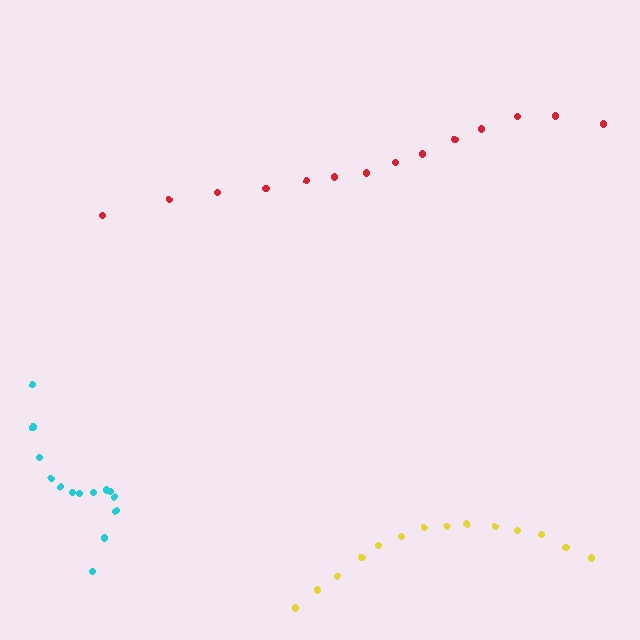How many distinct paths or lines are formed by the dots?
There are 3 distinct paths.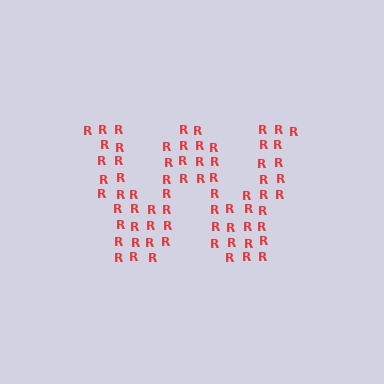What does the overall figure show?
The overall figure shows the letter W.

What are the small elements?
The small elements are letter R's.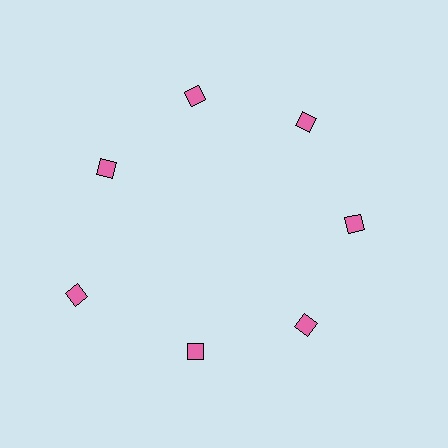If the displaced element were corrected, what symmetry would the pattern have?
It would have 7-fold rotational symmetry — the pattern would map onto itself every 51 degrees.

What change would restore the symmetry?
The symmetry would be restored by moving it inward, back onto the ring so that all 7 diamonds sit at equal angles and equal distance from the center.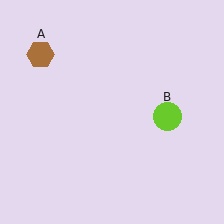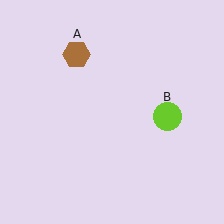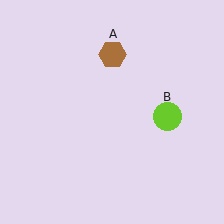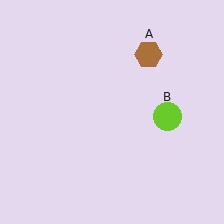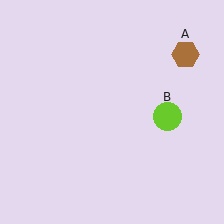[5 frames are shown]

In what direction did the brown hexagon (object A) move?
The brown hexagon (object A) moved right.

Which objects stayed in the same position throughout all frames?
Lime circle (object B) remained stationary.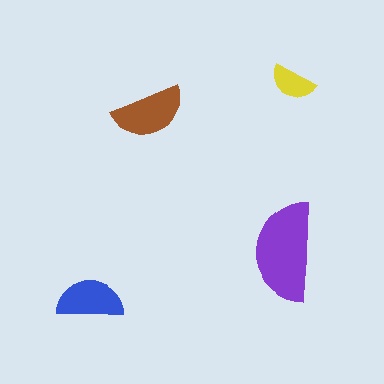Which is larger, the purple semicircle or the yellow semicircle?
The purple one.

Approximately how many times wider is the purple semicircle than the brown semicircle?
About 1.5 times wider.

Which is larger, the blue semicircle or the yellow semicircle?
The blue one.